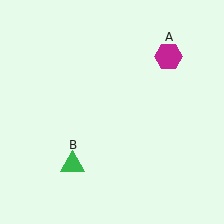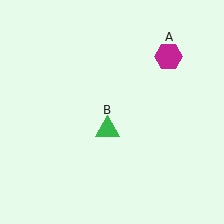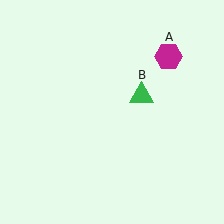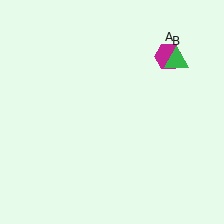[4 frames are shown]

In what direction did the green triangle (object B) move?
The green triangle (object B) moved up and to the right.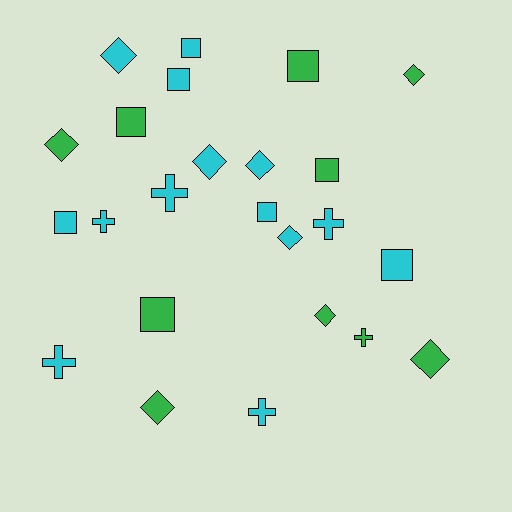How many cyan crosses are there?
There are 5 cyan crosses.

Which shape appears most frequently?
Square, with 9 objects.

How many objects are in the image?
There are 24 objects.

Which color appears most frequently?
Cyan, with 14 objects.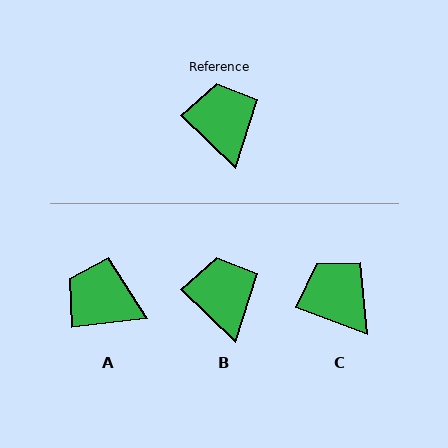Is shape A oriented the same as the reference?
No, it is off by about 50 degrees.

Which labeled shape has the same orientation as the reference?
B.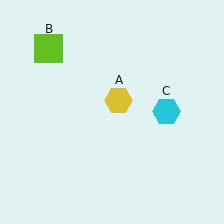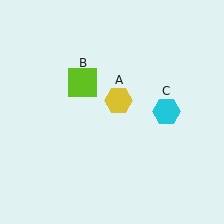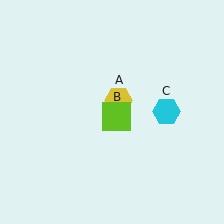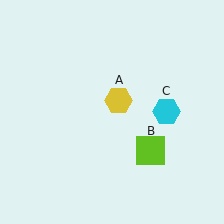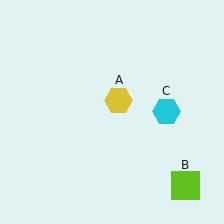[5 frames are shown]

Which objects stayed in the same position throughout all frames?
Yellow hexagon (object A) and cyan hexagon (object C) remained stationary.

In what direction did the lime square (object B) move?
The lime square (object B) moved down and to the right.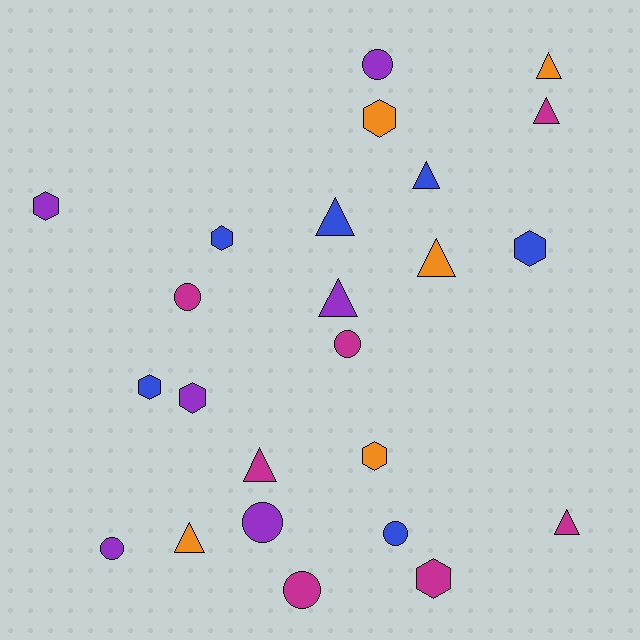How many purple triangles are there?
There is 1 purple triangle.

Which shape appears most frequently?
Triangle, with 9 objects.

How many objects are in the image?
There are 24 objects.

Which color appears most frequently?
Magenta, with 7 objects.